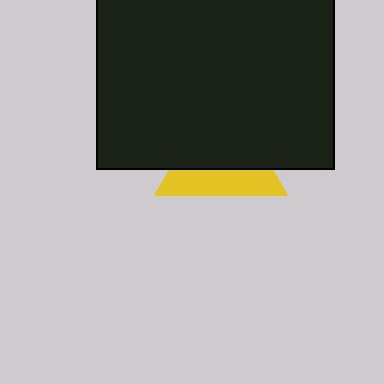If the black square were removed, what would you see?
You would see the complete yellow triangle.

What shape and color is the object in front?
The object in front is a black square.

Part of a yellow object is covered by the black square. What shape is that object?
It is a triangle.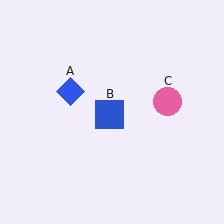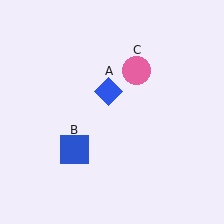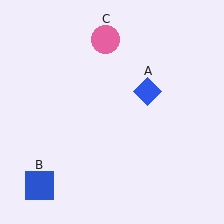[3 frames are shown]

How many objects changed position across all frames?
3 objects changed position: blue diamond (object A), blue square (object B), pink circle (object C).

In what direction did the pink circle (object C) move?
The pink circle (object C) moved up and to the left.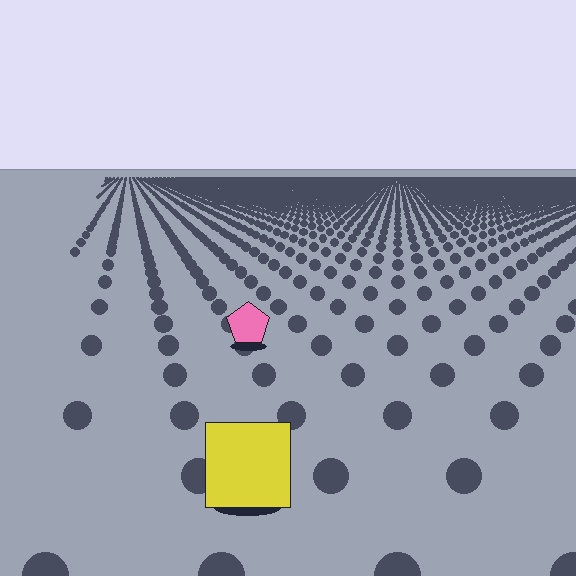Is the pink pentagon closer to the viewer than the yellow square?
No. The yellow square is closer — you can tell from the texture gradient: the ground texture is coarser near it.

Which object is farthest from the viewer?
The pink pentagon is farthest from the viewer. It appears smaller and the ground texture around it is denser.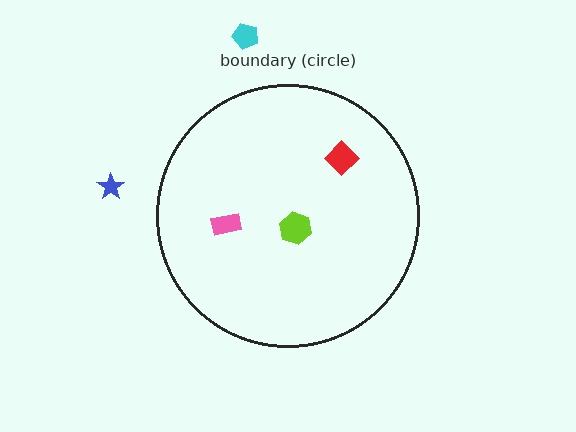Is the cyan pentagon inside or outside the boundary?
Outside.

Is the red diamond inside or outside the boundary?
Inside.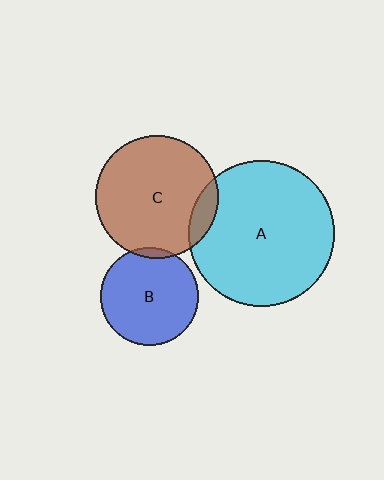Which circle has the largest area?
Circle A (cyan).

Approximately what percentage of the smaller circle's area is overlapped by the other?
Approximately 5%.